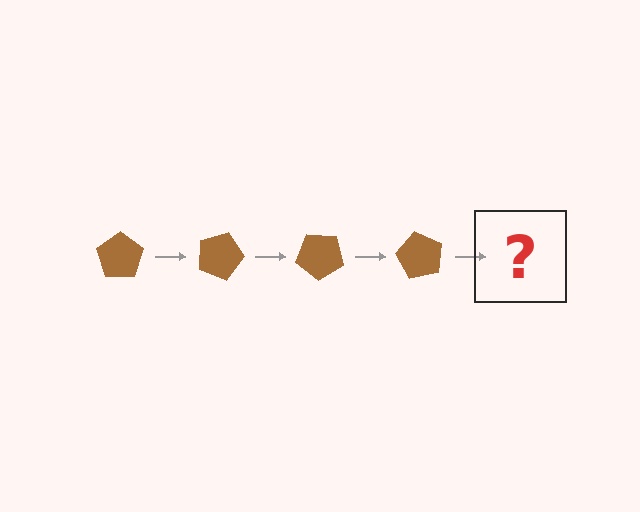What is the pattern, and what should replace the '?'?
The pattern is that the pentagon rotates 20 degrees each step. The '?' should be a brown pentagon rotated 80 degrees.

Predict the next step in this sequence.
The next step is a brown pentagon rotated 80 degrees.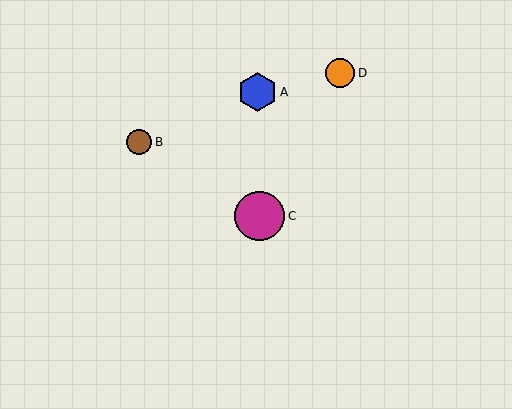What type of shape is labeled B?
Shape B is a brown circle.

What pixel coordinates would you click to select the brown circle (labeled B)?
Click at (139, 142) to select the brown circle B.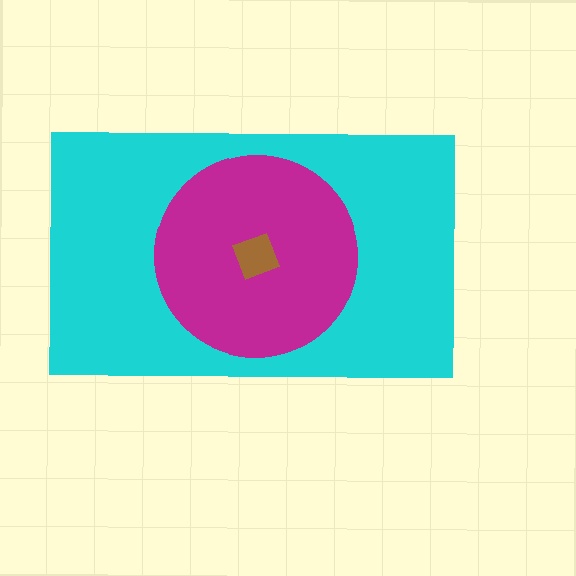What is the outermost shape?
The cyan rectangle.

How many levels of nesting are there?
3.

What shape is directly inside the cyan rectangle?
The magenta circle.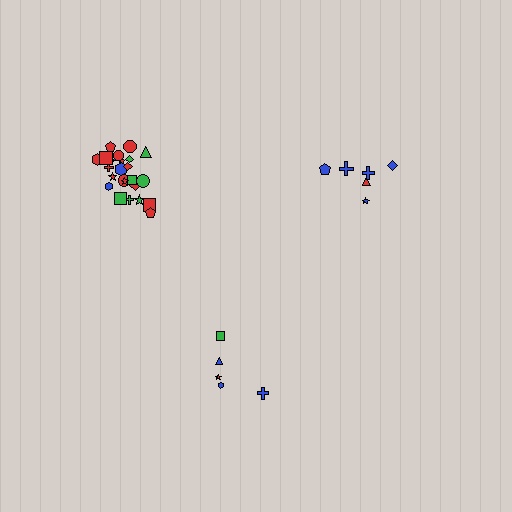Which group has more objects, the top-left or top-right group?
The top-left group.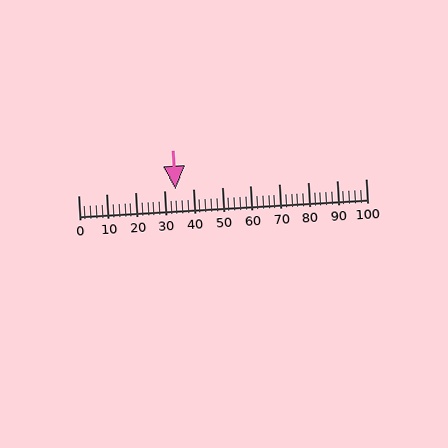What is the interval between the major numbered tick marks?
The major tick marks are spaced 10 units apart.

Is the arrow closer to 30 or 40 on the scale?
The arrow is closer to 30.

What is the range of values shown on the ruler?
The ruler shows values from 0 to 100.